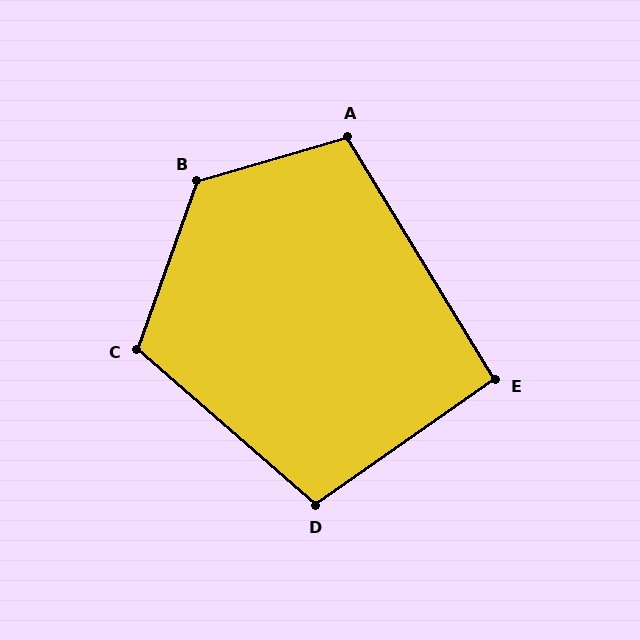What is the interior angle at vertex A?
Approximately 105 degrees (obtuse).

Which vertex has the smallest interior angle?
E, at approximately 94 degrees.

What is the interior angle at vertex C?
Approximately 111 degrees (obtuse).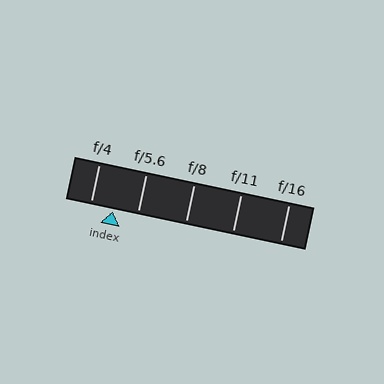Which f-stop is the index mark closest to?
The index mark is closest to f/4.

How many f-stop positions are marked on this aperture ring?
There are 5 f-stop positions marked.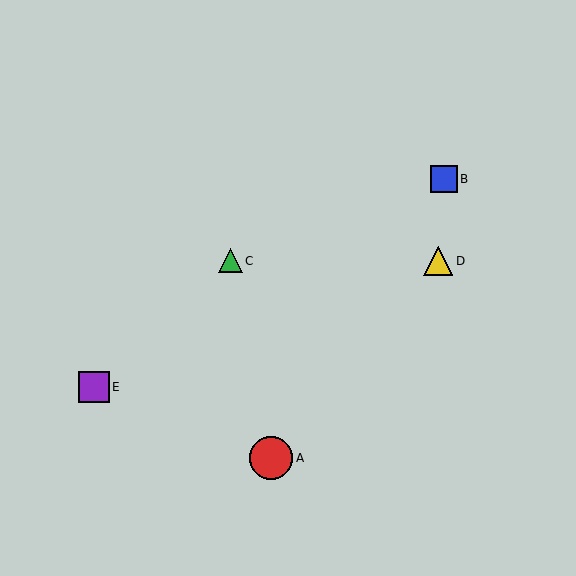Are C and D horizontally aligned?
Yes, both are at y≈261.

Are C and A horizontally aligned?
No, C is at y≈261 and A is at y≈458.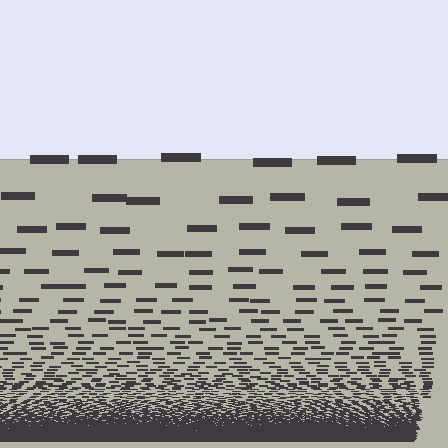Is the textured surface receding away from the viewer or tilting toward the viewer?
The surface appears to tilt toward the viewer. Texture elements get larger and sparser toward the top.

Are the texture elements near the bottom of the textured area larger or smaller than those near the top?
Smaller. The gradient is inverted — elements near the bottom are smaller and denser.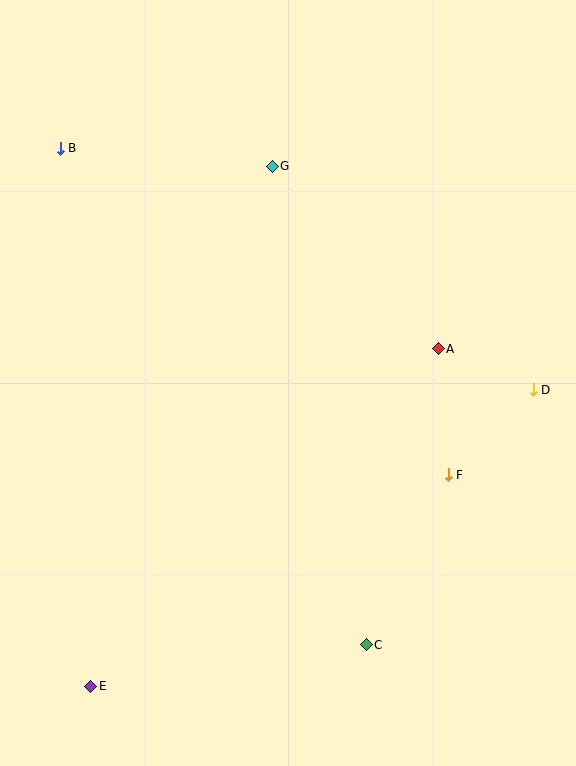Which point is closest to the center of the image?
Point A at (438, 349) is closest to the center.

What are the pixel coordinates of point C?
Point C is at (366, 645).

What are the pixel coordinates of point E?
Point E is at (91, 686).